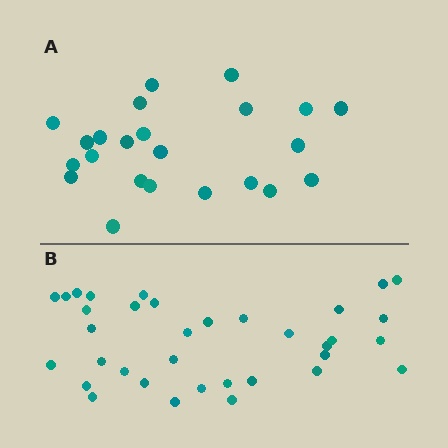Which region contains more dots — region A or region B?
Region B (the bottom region) has more dots.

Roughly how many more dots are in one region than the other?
Region B has roughly 12 or so more dots than region A.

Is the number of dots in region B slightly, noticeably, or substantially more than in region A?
Region B has substantially more. The ratio is roughly 1.5 to 1.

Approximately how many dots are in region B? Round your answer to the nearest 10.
About 40 dots. (The exact count is 35, which rounds to 40.)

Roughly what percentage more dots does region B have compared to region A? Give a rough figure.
About 50% more.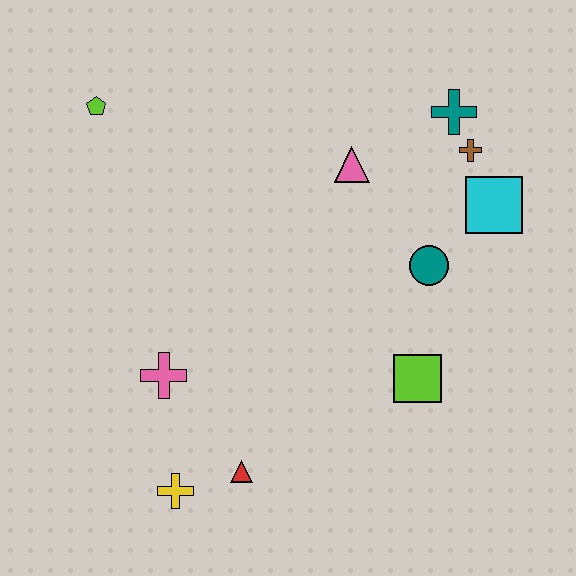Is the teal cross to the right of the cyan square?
No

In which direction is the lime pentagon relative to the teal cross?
The lime pentagon is to the left of the teal cross.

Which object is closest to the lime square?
The teal circle is closest to the lime square.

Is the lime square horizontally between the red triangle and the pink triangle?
No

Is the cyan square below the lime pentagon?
Yes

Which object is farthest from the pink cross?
The teal cross is farthest from the pink cross.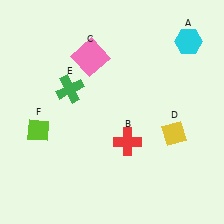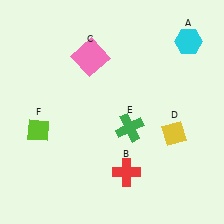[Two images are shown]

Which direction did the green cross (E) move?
The green cross (E) moved right.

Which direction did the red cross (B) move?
The red cross (B) moved down.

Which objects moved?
The objects that moved are: the red cross (B), the green cross (E).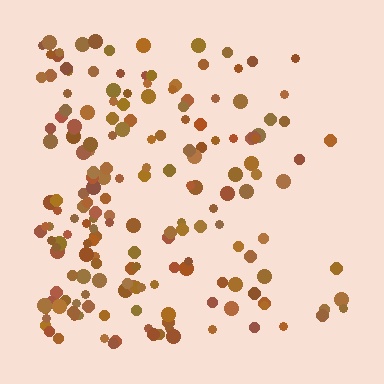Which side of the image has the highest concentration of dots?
The left.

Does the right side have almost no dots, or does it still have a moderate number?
Still a moderate number, just noticeably fewer than the left.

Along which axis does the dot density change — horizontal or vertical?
Horizontal.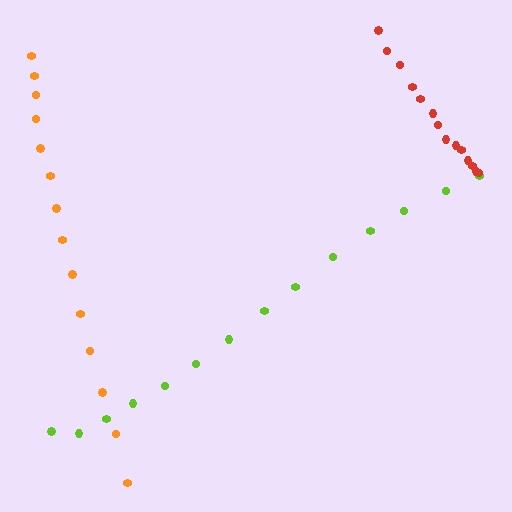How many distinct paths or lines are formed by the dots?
There are 3 distinct paths.